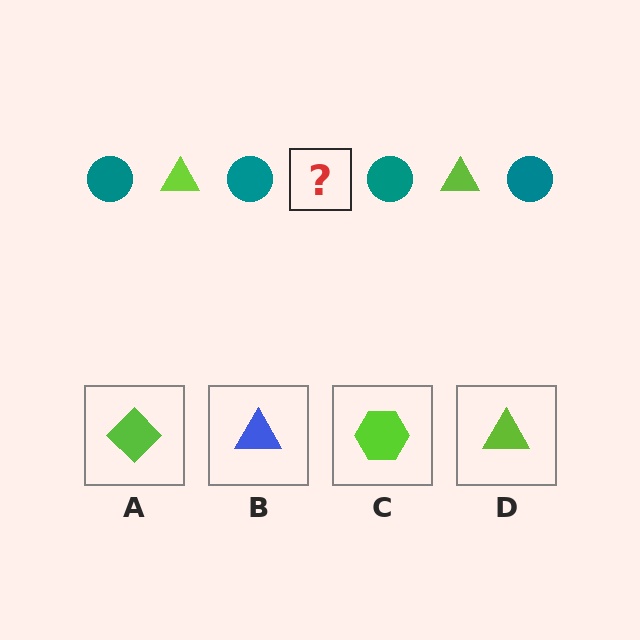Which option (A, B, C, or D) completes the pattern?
D.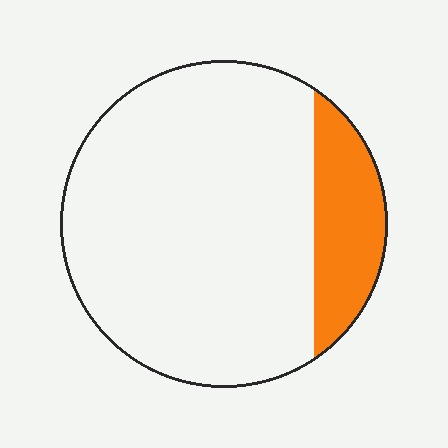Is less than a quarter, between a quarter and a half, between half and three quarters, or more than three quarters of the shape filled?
Less than a quarter.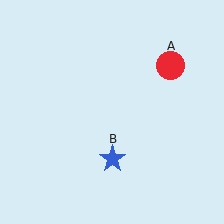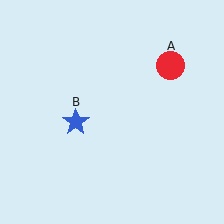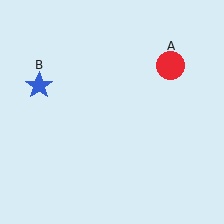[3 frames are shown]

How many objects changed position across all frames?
1 object changed position: blue star (object B).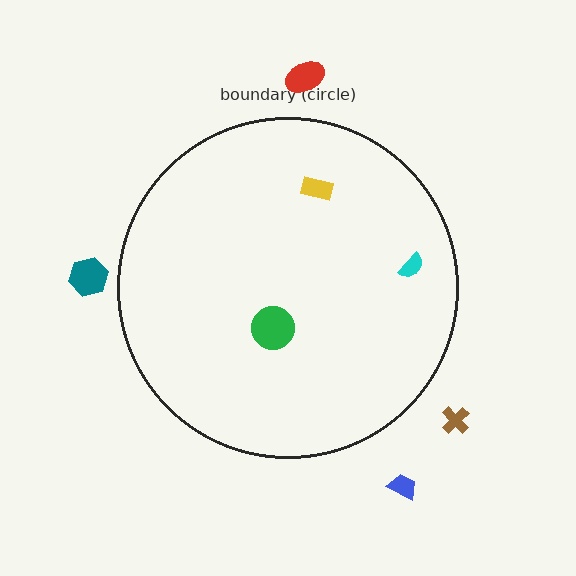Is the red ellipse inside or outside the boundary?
Outside.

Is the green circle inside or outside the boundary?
Inside.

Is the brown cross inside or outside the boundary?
Outside.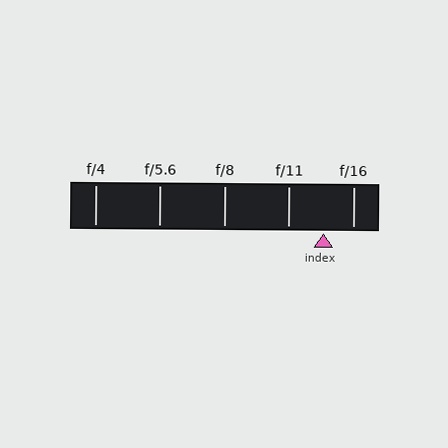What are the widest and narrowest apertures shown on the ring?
The widest aperture shown is f/4 and the narrowest is f/16.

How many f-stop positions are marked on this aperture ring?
There are 5 f-stop positions marked.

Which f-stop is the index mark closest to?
The index mark is closest to f/16.